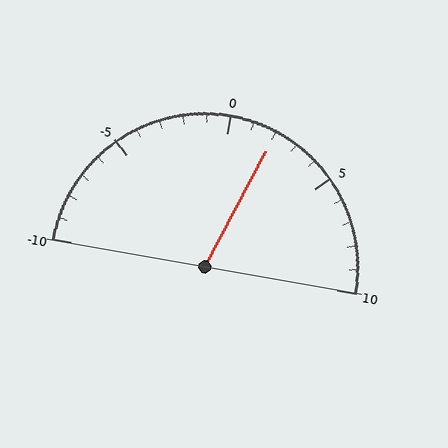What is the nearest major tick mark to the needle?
The nearest major tick mark is 0.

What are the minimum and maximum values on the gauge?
The gauge ranges from -10 to 10.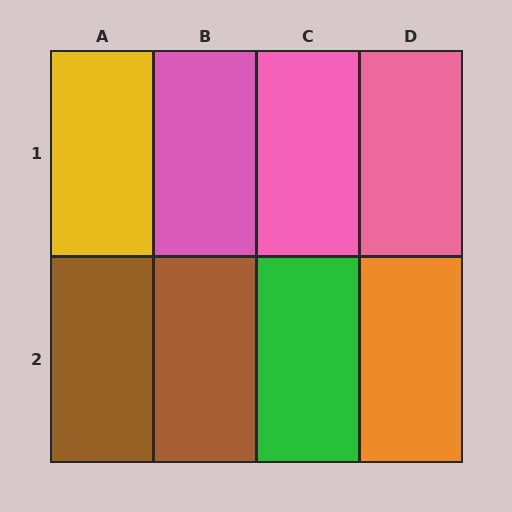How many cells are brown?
2 cells are brown.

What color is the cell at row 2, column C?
Green.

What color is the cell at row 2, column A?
Brown.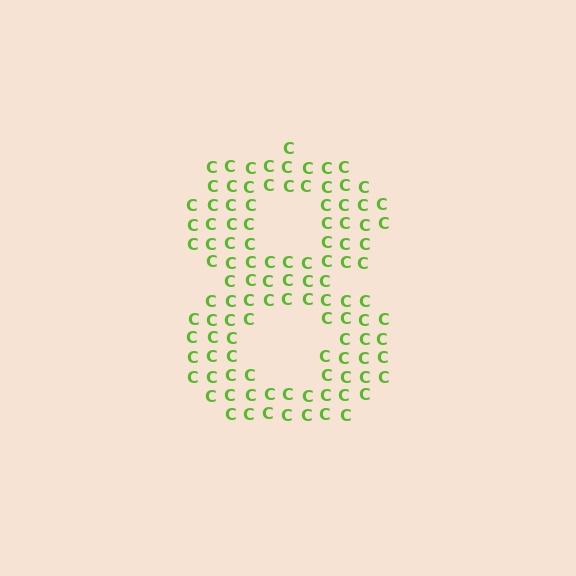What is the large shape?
The large shape is the digit 8.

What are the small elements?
The small elements are letter C's.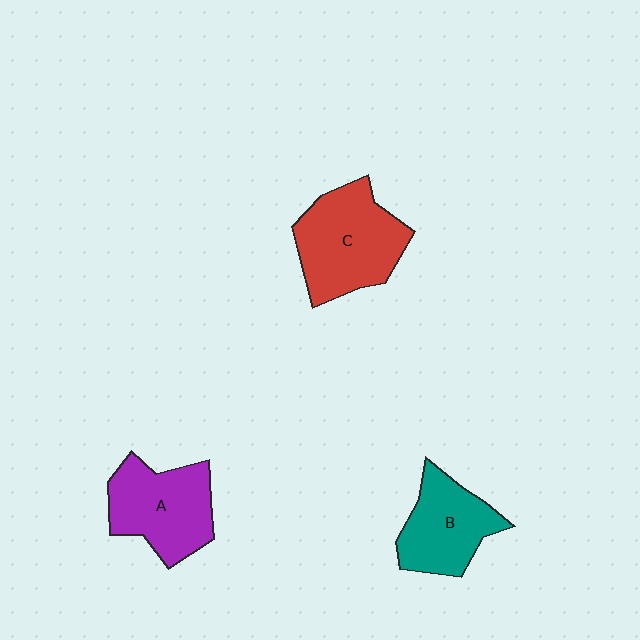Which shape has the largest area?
Shape C (red).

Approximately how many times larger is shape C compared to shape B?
Approximately 1.3 times.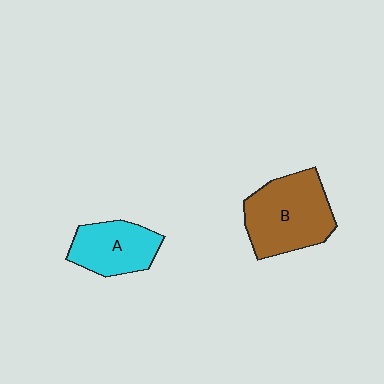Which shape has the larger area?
Shape B (brown).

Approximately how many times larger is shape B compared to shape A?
Approximately 1.5 times.